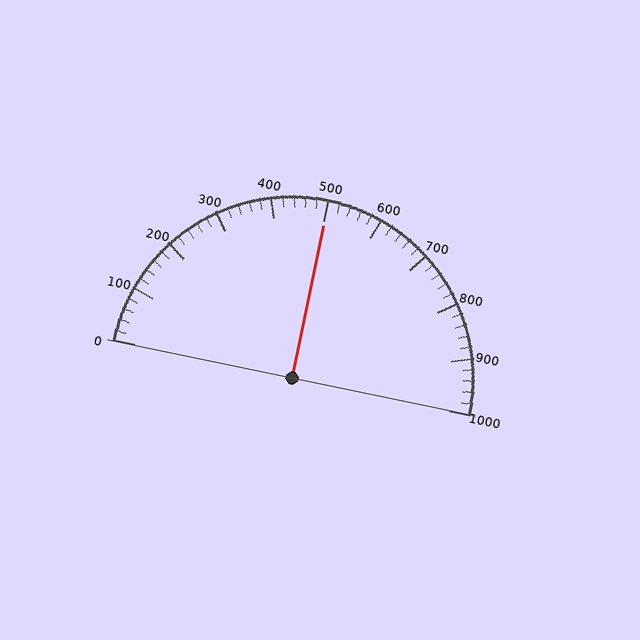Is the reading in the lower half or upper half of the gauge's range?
The reading is in the upper half of the range (0 to 1000).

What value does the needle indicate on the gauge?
The needle indicates approximately 500.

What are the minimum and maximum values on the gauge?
The gauge ranges from 0 to 1000.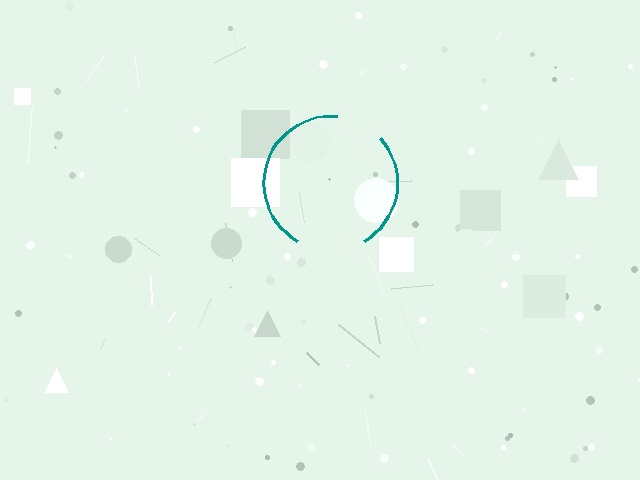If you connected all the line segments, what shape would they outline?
They would outline a circle.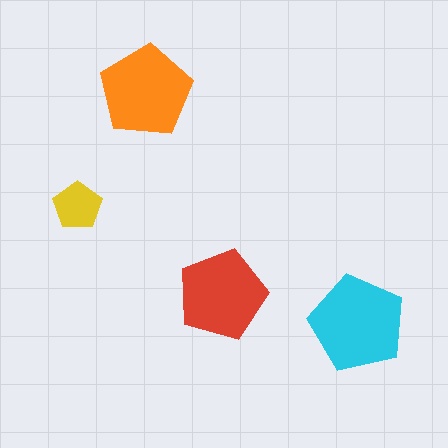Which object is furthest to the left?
The yellow pentagon is leftmost.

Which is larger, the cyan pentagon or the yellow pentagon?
The cyan one.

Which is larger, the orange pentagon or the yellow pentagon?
The orange one.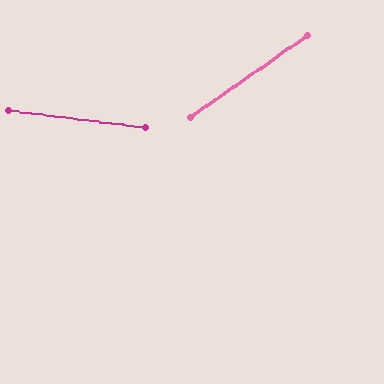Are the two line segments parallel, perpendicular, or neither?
Neither parallel nor perpendicular — they differ by about 42°.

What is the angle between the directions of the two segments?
Approximately 42 degrees.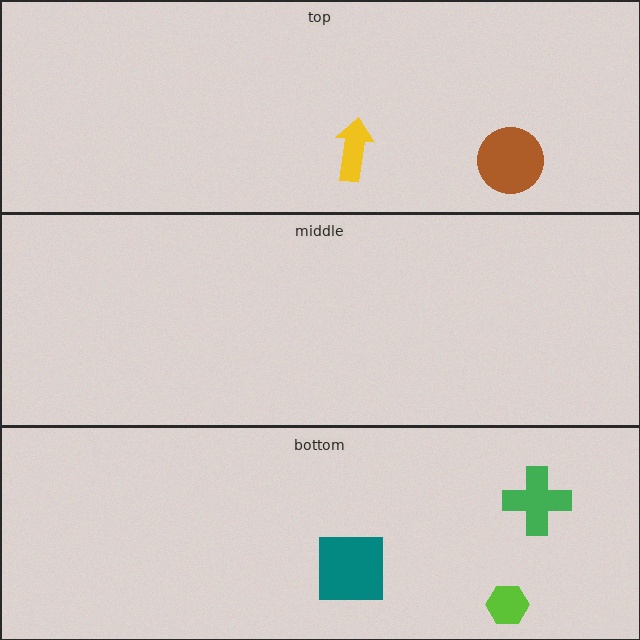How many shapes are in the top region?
2.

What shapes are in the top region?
The yellow arrow, the brown circle.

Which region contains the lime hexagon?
The bottom region.